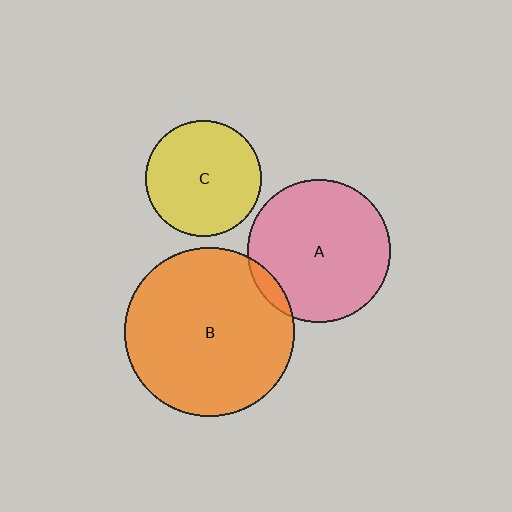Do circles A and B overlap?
Yes.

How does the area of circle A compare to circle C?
Approximately 1.5 times.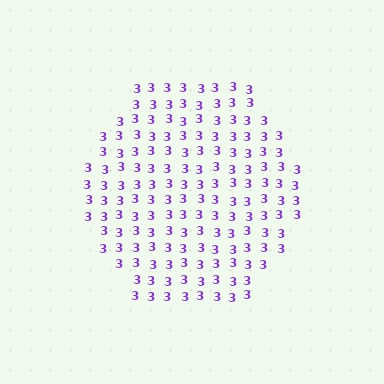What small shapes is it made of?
It is made of small digit 3's.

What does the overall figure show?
The overall figure shows a hexagon.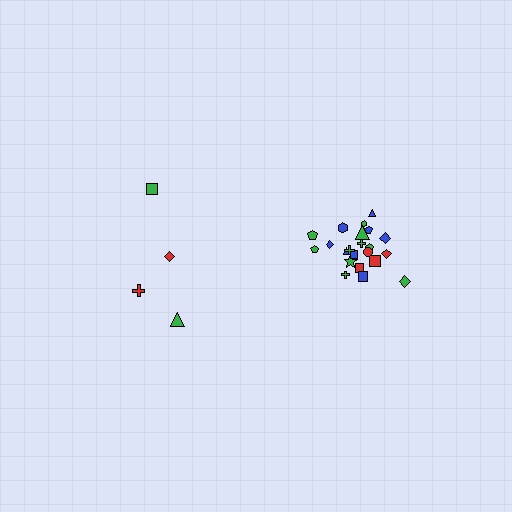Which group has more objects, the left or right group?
The right group.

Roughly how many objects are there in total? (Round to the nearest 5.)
Roughly 25 objects in total.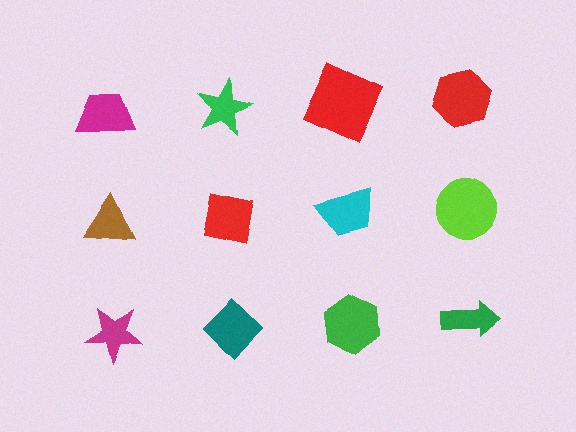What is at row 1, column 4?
A red hexagon.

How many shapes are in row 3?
4 shapes.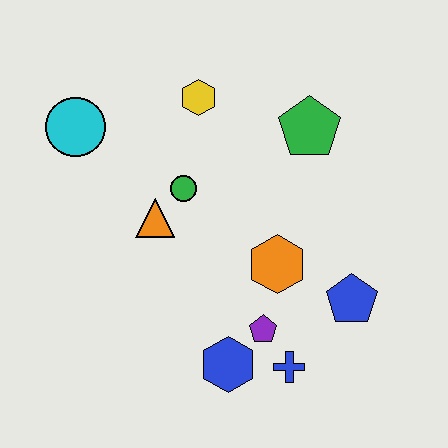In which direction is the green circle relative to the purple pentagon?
The green circle is above the purple pentagon.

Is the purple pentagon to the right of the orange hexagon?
No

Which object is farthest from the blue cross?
The cyan circle is farthest from the blue cross.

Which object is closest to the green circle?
The orange triangle is closest to the green circle.